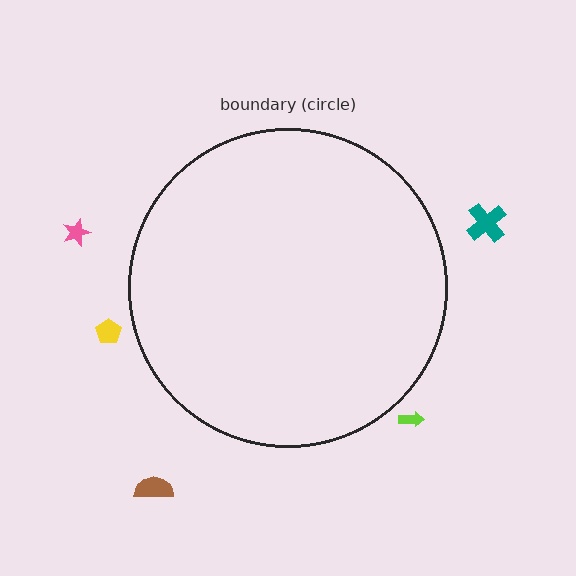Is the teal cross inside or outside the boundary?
Outside.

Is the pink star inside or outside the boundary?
Outside.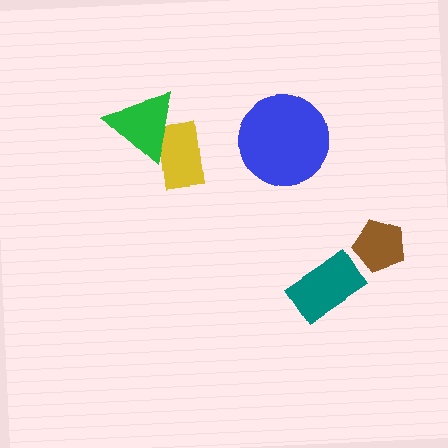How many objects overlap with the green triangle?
1 object overlaps with the green triangle.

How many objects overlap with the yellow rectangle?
1 object overlaps with the yellow rectangle.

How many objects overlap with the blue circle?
0 objects overlap with the blue circle.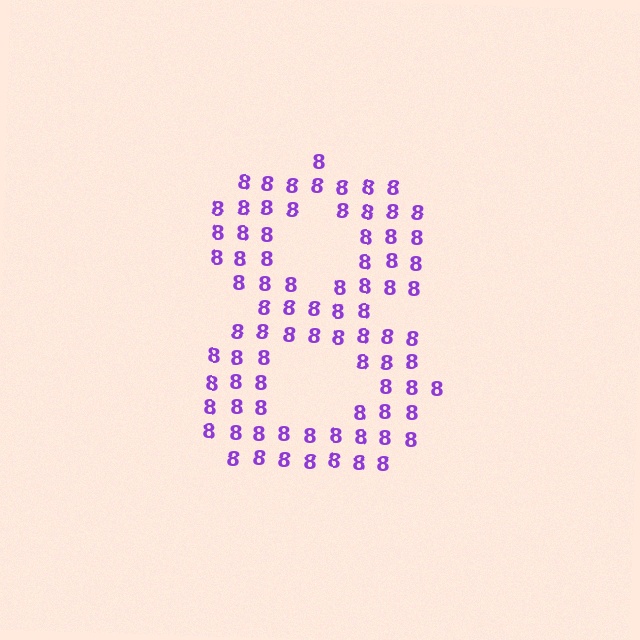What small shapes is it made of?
It is made of small digit 8's.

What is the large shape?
The large shape is the digit 8.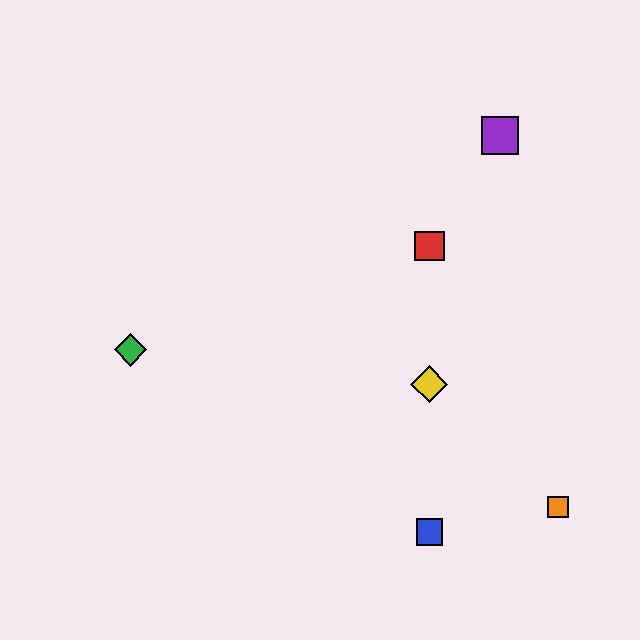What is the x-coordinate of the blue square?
The blue square is at x≈429.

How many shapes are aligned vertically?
3 shapes (the red square, the blue square, the yellow diamond) are aligned vertically.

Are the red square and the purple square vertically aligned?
No, the red square is at x≈429 and the purple square is at x≈500.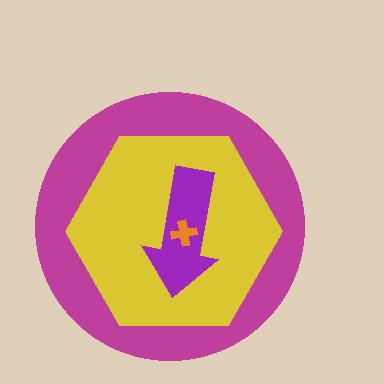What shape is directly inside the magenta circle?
The yellow hexagon.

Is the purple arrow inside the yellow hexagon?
Yes.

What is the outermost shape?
The magenta circle.